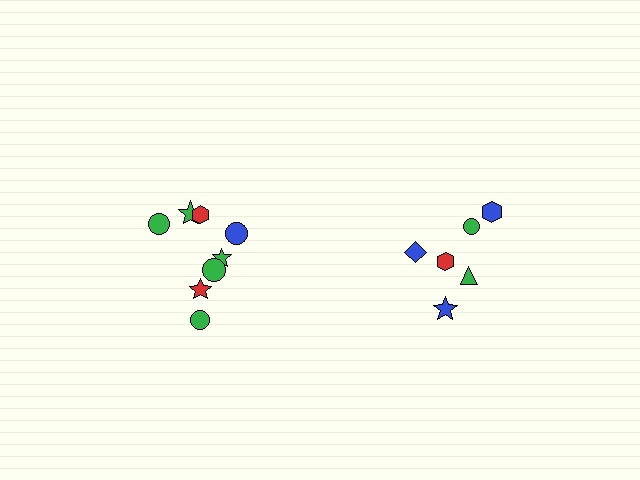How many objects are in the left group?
There are 8 objects.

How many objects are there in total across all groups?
There are 14 objects.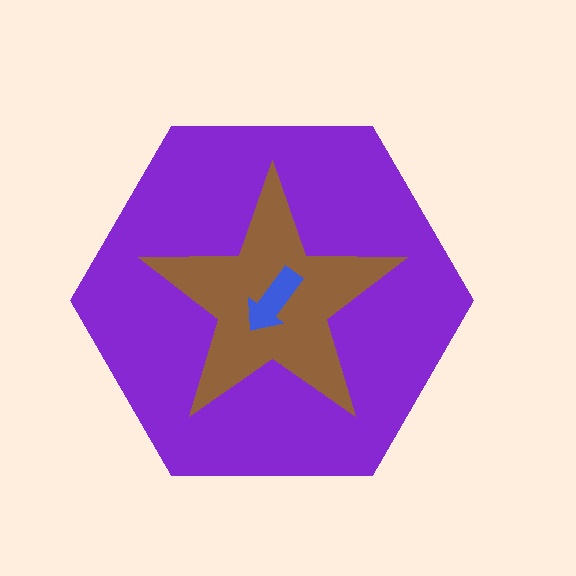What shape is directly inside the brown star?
The blue arrow.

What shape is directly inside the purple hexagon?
The brown star.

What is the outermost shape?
The purple hexagon.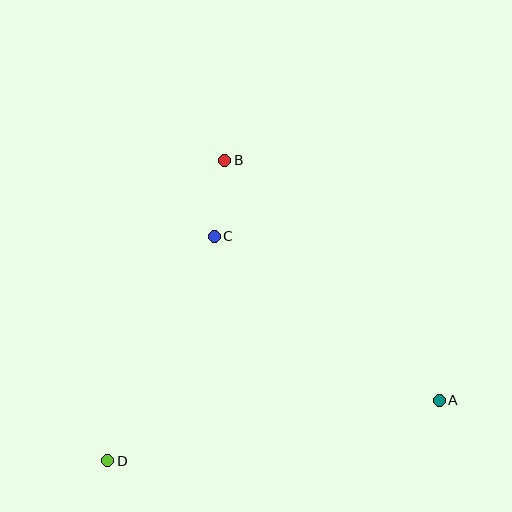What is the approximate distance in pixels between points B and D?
The distance between B and D is approximately 322 pixels.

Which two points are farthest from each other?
Points A and D are farthest from each other.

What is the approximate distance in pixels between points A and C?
The distance between A and C is approximately 278 pixels.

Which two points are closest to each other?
Points B and C are closest to each other.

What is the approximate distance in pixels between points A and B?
The distance between A and B is approximately 322 pixels.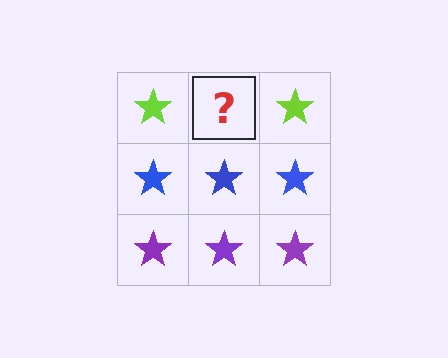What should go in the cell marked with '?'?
The missing cell should contain a lime star.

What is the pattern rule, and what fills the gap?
The rule is that each row has a consistent color. The gap should be filled with a lime star.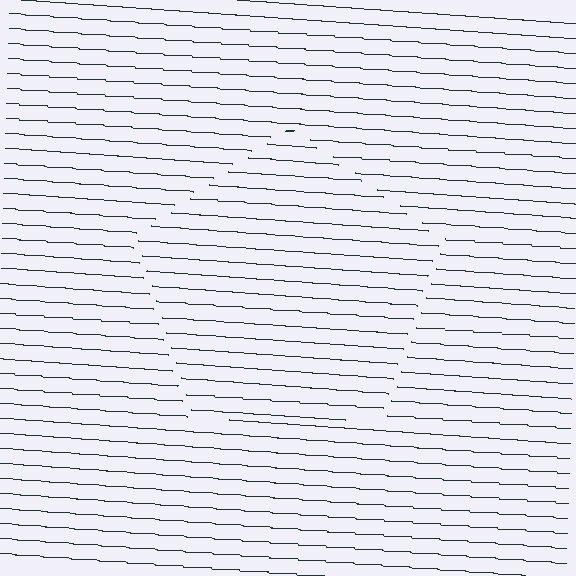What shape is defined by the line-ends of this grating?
An illusory pentagon. The interior of the shape contains the same grating, shifted by half a period — the contour is defined by the phase discontinuity where line-ends from the inner and outer gratings abut.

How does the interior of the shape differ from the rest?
The interior of the shape contains the same grating, shifted by half a period — the contour is defined by the phase discontinuity where line-ends from the inner and outer gratings abut.